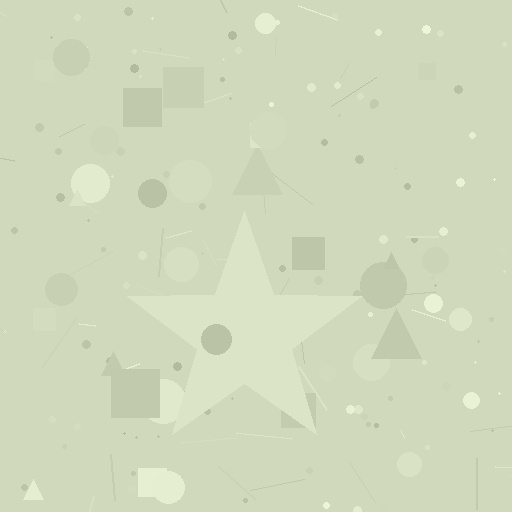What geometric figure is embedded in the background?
A star is embedded in the background.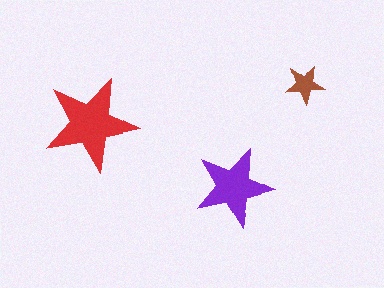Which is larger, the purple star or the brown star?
The purple one.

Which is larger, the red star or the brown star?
The red one.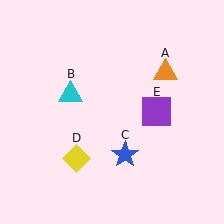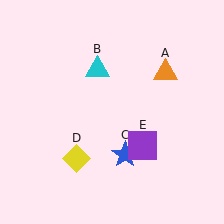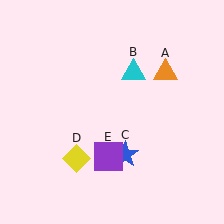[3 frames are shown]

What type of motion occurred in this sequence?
The cyan triangle (object B), purple square (object E) rotated clockwise around the center of the scene.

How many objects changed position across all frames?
2 objects changed position: cyan triangle (object B), purple square (object E).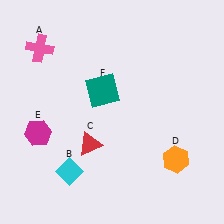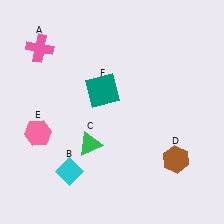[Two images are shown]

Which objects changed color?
C changed from red to green. D changed from orange to brown. E changed from magenta to pink.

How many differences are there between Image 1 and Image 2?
There are 3 differences between the two images.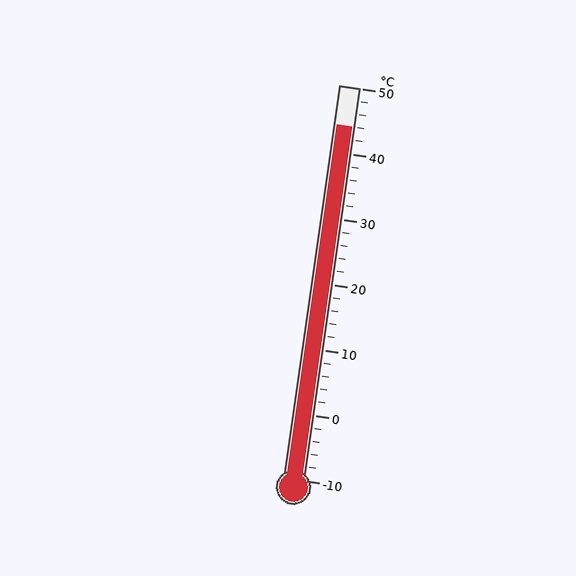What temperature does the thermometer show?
The thermometer shows approximately 44°C.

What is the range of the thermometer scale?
The thermometer scale ranges from -10°C to 50°C.